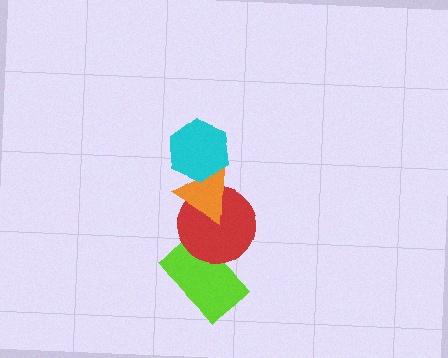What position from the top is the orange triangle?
The orange triangle is 2nd from the top.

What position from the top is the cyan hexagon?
The cyan hexagon is 1st from the top.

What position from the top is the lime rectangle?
The lime rectangle is 4th from the top.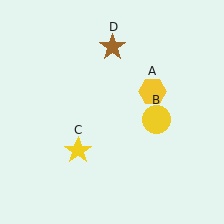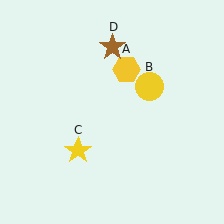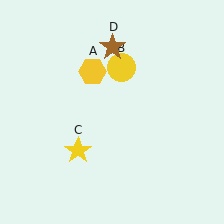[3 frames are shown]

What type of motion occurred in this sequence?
The yellow hexagon (object A), yellow circle (object B) rotated counterclockwise around the center of the scene.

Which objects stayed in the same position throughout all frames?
Yellow star (object C) and brown star (object D) remained stationary.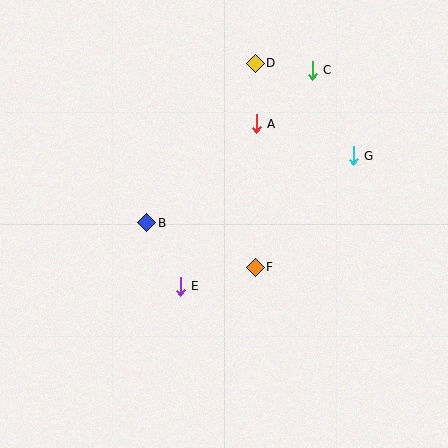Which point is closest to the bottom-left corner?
Point E is closest to the bottom-left corner.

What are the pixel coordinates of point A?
Point A is at (256, 124).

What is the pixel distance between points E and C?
The distance between E and C is 253 pixels.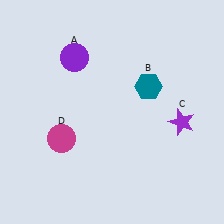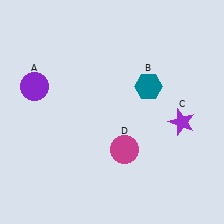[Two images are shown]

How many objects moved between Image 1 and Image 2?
2 objects moved between the two images.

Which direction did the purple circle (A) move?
The purple circle (A) moved left.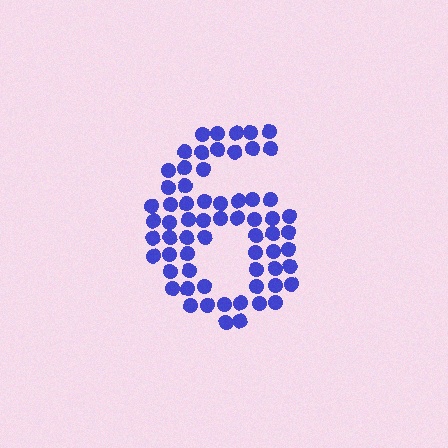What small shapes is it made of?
It is made of small circles.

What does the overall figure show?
The overall figure shows the digit 6.